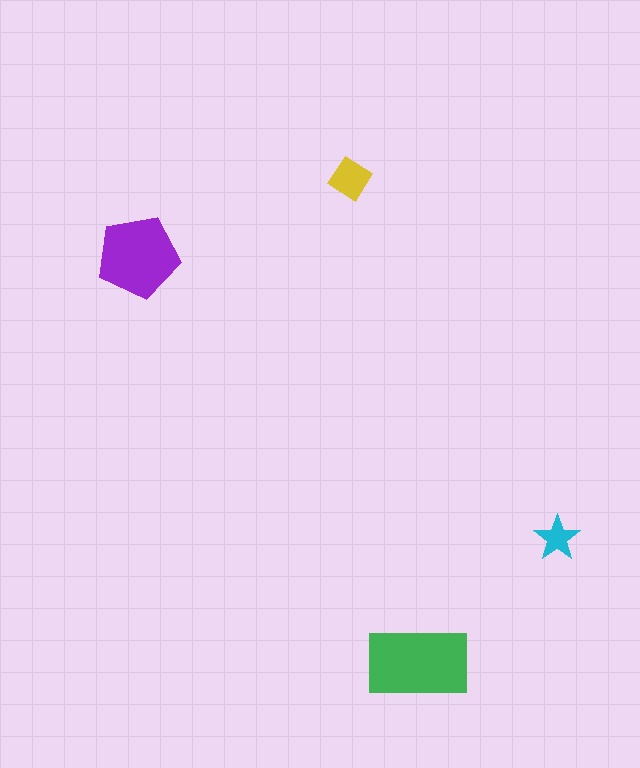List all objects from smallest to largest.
The cyan star, the yellow diamond, the purple pentagon, the green rectangle.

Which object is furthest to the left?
The purple pentagon is leftmost.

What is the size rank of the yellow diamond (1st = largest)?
3rd.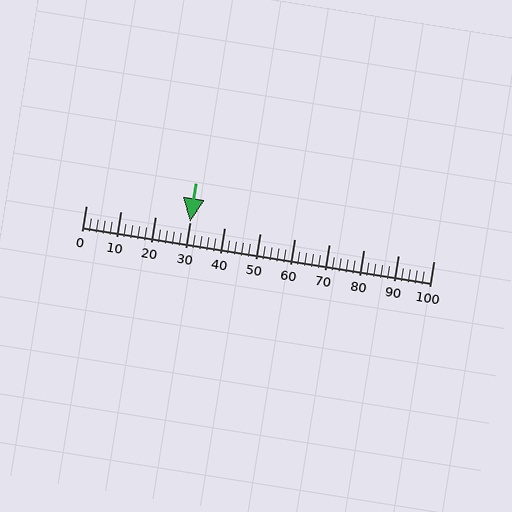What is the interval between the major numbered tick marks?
The major tick marks are spaced 10 units apart.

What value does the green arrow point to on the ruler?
The green arrow points to approximately 30.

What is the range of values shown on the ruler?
The ruler shows values from 0 to 100.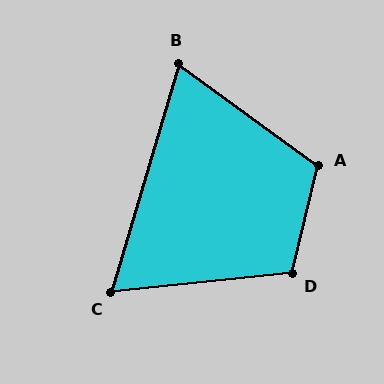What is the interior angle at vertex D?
Approximately 110 degrees (obtuse).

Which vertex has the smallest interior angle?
C, at approximately 67 degrees.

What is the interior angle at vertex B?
Approximately 70 degrees (acute).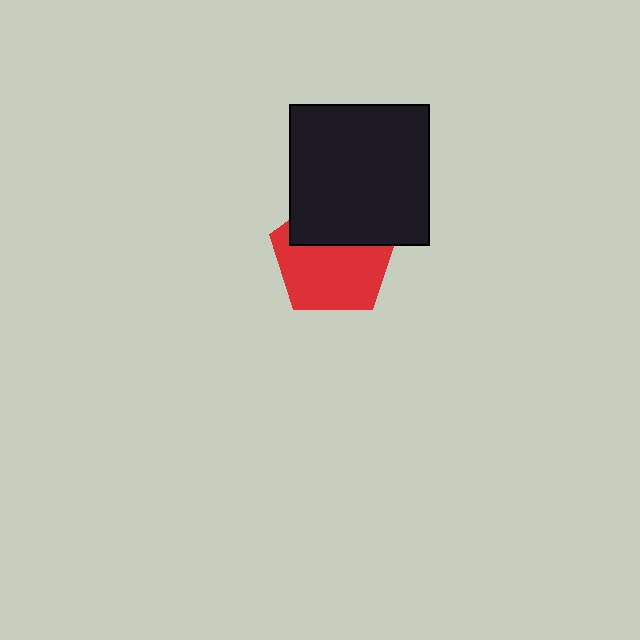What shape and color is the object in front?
The object in front is a black square.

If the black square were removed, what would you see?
You would see the complete red pentagon.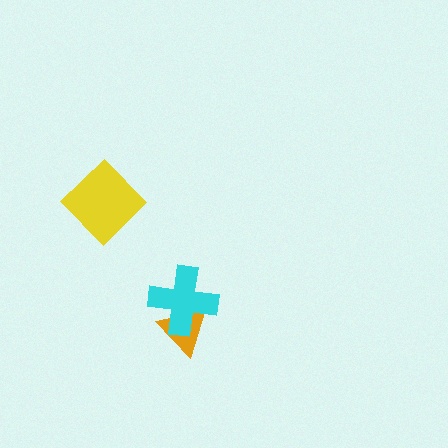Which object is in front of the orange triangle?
The cyan cross is in front of the orange triangle.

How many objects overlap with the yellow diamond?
0 objects overlap with the yellow diamond.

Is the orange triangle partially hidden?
Yes, it is partially covered by another shape.